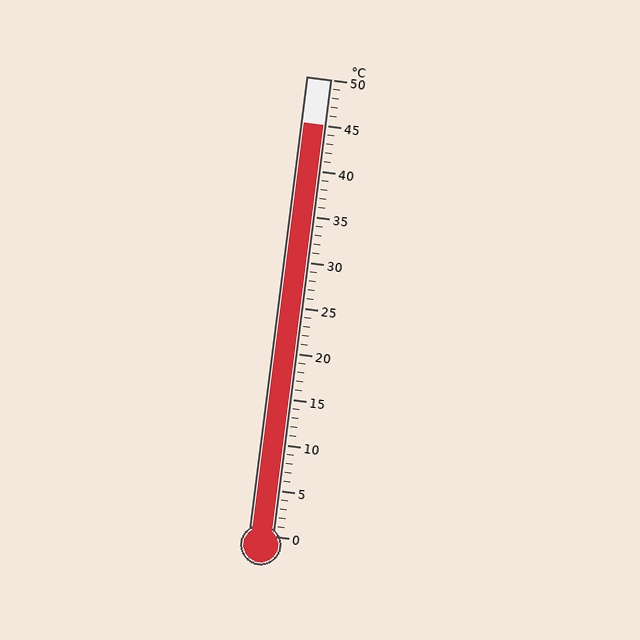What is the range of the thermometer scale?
The thermometer scale ranges from 0°C to 50°C.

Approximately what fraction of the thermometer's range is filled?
The thermometer is filled to approximately 90% of its range.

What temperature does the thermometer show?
The thermometer shows approximately 45°C.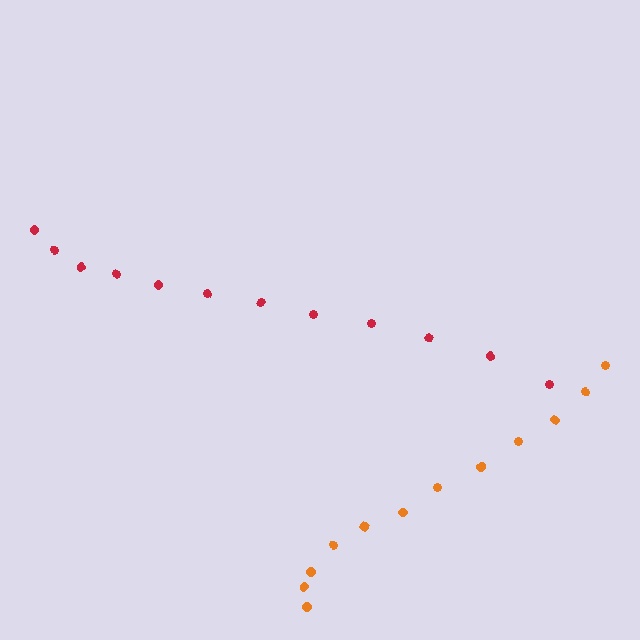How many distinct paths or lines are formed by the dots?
There are 2 distinct paths.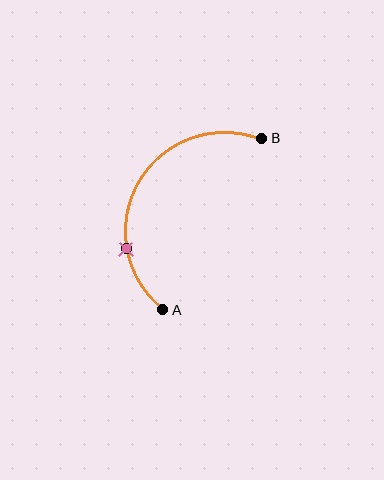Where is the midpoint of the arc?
The arc midpoint is the point on the curve farthest from the straight line joining A and B. It sits to the left of that line.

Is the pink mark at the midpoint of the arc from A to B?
No. The pink mark lies on the arc but is closer to endpoint A. The arc midpoint would be at the point on the curve equidistant along the arc from both A and B.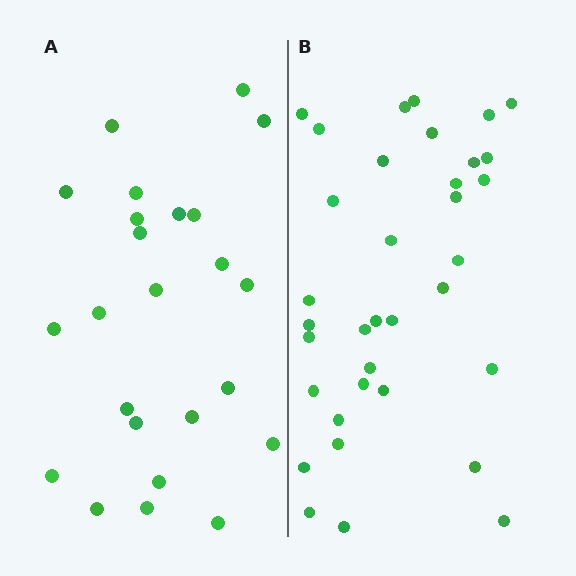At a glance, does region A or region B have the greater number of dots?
Region B (the right region) has more dots.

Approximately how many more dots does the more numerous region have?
Region B has roughly 12 or so more dots than region A.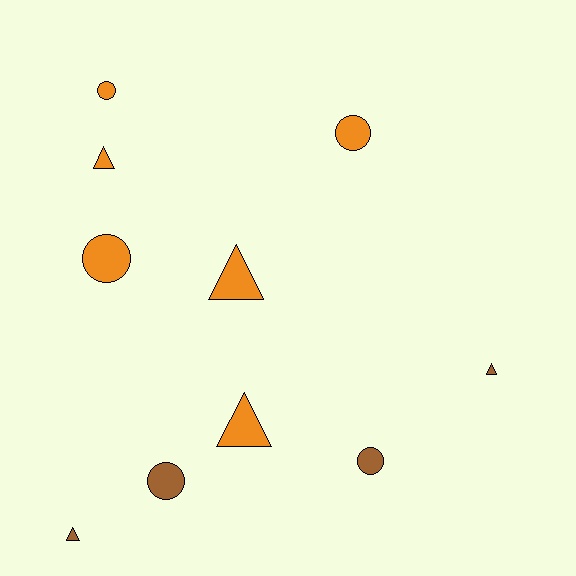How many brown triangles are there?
There are 2 brown triangles.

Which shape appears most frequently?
Circle, with 5 objects.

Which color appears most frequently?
Orange, with 6 objects.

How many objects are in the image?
There are 10 objects.